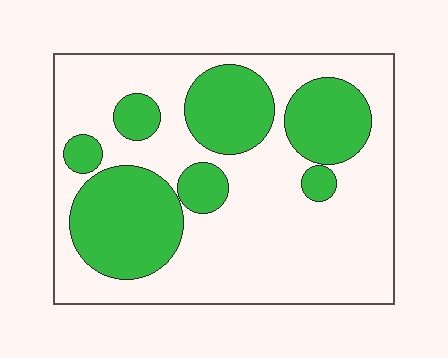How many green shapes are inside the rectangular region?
7.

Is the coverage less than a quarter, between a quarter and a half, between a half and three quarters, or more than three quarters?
Between a quarter and a half.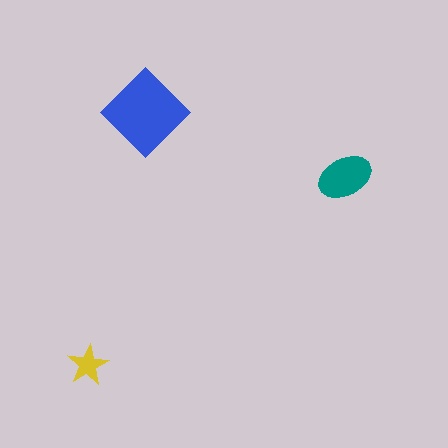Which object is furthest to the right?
The teal ellipse is rightmost.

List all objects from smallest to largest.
The yellow star, the teal ellipse, the blue diamond.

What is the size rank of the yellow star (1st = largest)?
3rd.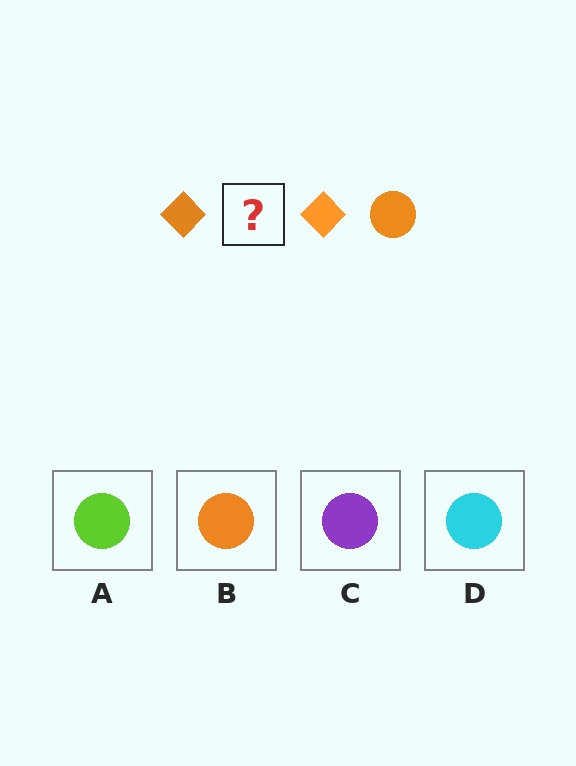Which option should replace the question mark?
Option B.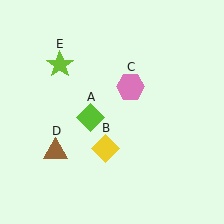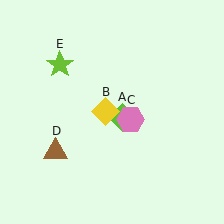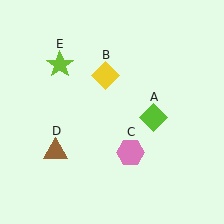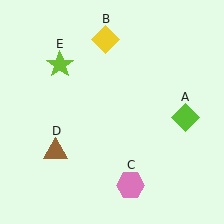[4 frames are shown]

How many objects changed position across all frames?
3 objects changed position: lime diamond (object A), yellow diamond (object B), pink hexagon (object C).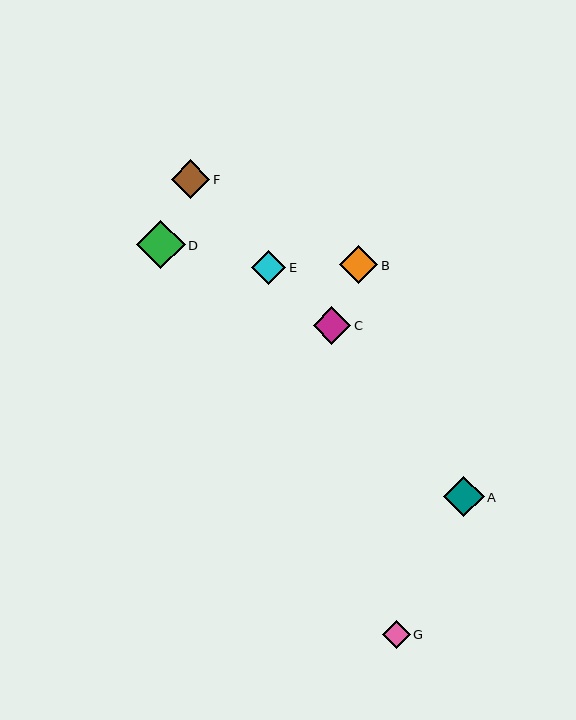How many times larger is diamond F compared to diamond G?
Diamond F is approximately 1.4 times the size of diamond G.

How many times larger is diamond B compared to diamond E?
Diamond B is approximately 1.1 times the size of diamond E.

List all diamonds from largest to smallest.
From largest to smallest: D, A, F, B, C, E, G.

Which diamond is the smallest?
Diamond G is the smallest with a size of approximately 28 pixels.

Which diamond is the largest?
Diamond D is the largest with a size of approximately 49 pixels.